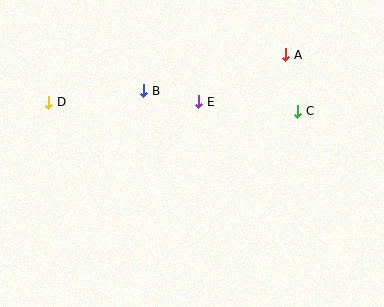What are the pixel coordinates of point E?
Point E is at (199, 102).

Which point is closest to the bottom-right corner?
Point C is closest to the bottom-right corner.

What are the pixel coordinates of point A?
Point A is at (286, 55).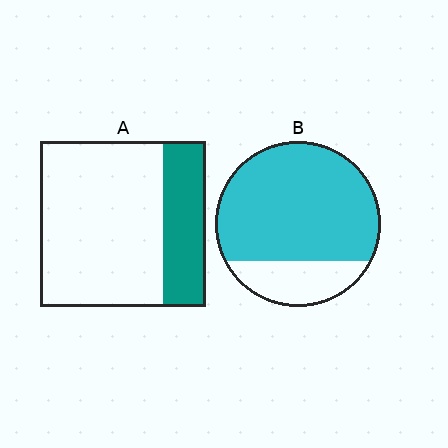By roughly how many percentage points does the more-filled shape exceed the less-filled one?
By roughly 50 percentage points (B over A).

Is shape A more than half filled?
No.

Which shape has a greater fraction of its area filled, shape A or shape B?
Shape B.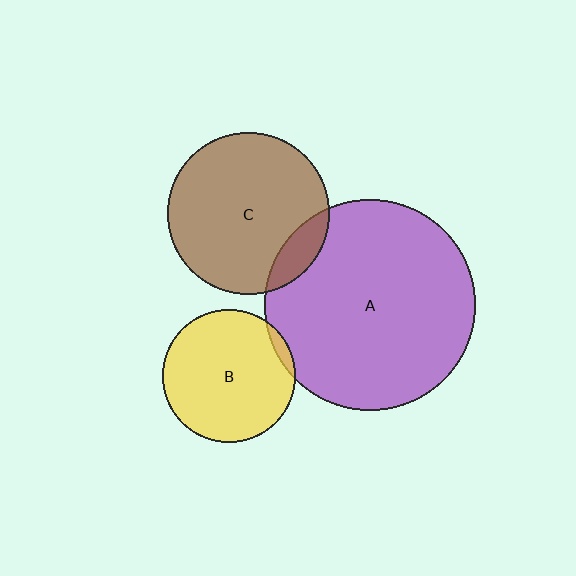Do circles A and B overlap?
Yes.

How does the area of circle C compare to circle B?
Approximately 1.5 times.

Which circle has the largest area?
Circle A (purple).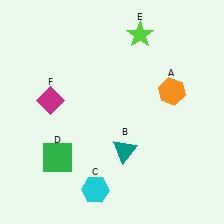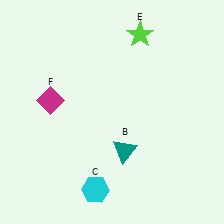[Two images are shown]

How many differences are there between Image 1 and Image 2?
There are 2 differences between the two images.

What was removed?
The orange hexagon (A), the green square (D) were removed in Image 2.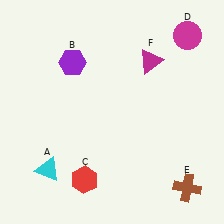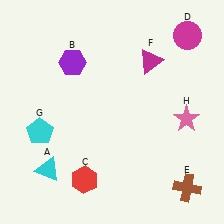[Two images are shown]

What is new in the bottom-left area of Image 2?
A cyan pentagon (G) was added in the bottom-left area of Image 2.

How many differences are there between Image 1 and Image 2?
There are 2 differences between the two images.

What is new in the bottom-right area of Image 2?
A pink star (H) was added in the bottom-right area of Image 2.